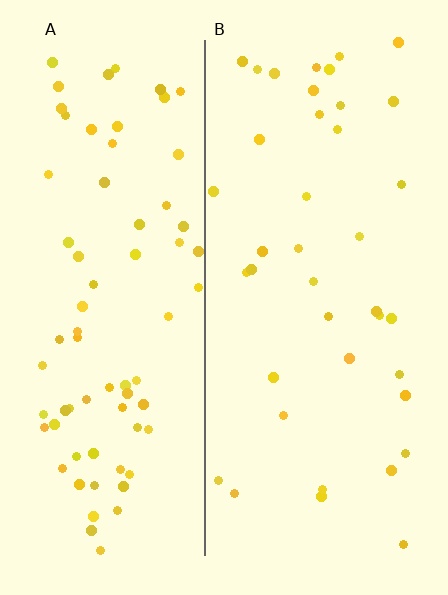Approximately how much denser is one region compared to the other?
Approximately 1.9× — region A over region B.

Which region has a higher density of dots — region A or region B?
A (the left).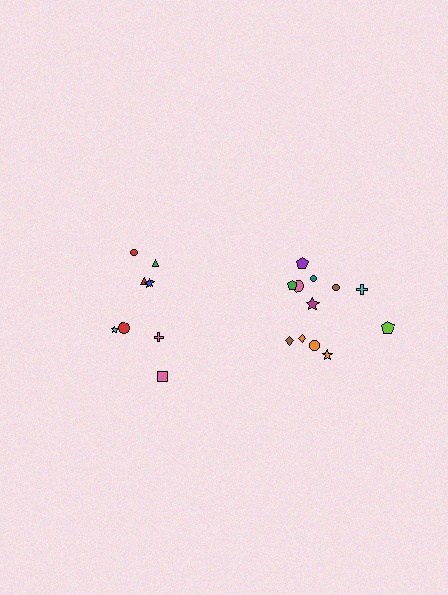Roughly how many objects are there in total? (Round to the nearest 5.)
Roughly 20 objects in total.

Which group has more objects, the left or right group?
The right group.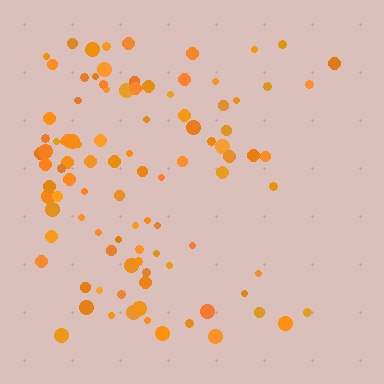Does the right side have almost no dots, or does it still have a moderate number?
Still a moderate number, just noticeably fewer than the left.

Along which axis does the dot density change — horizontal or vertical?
Horizontal.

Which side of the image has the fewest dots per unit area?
The right.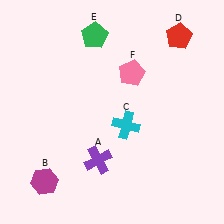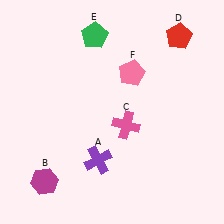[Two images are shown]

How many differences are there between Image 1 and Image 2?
There is 1 difference between the two images.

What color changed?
The cross (C) changed from cyan in Image 1 to pink in Image 2.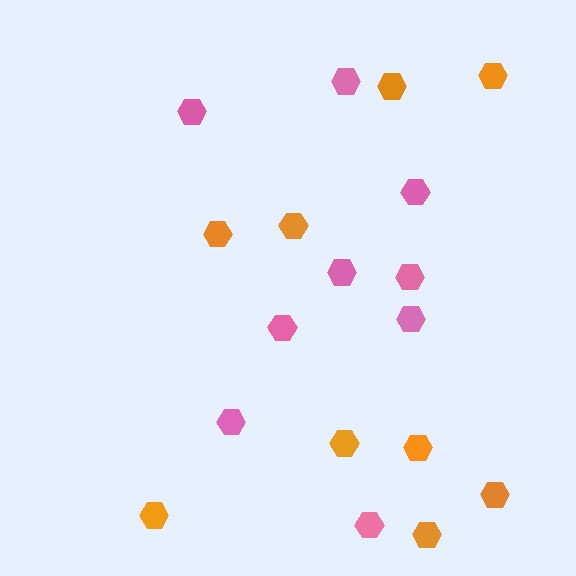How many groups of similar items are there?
There are 2 groups: one group of orange hexagons (9) and one group of pink hexagons (9).